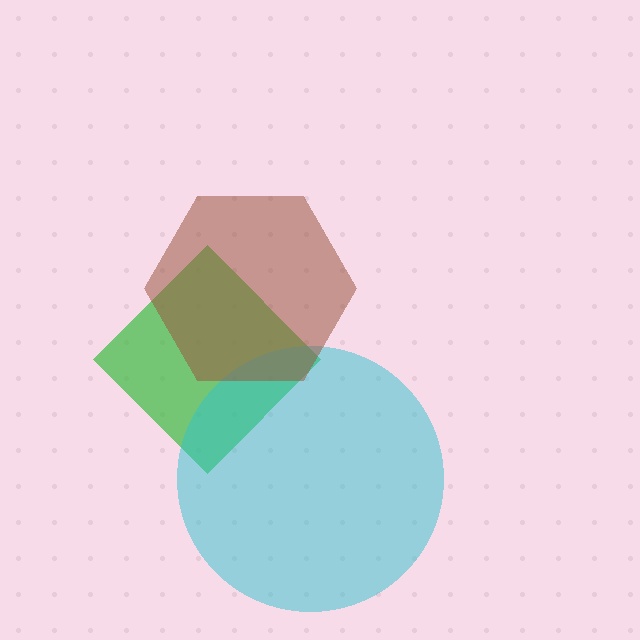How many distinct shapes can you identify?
There are 3 distinct shapes: a green diamond, a cyan circle, a brown hexagon.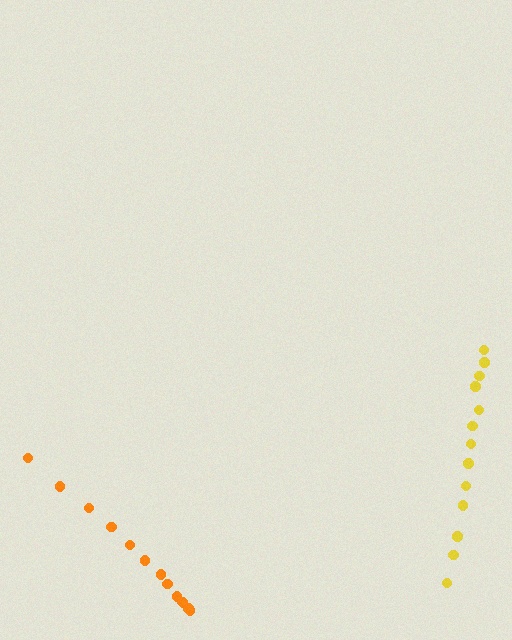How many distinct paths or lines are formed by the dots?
There are 2 distinct paths.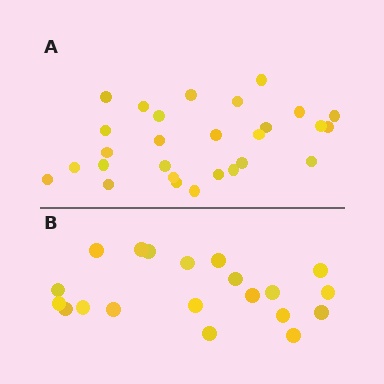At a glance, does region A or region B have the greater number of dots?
Region A (the top region) has more dots.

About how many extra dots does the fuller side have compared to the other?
Region A has roughly 8 or so more dots than region B.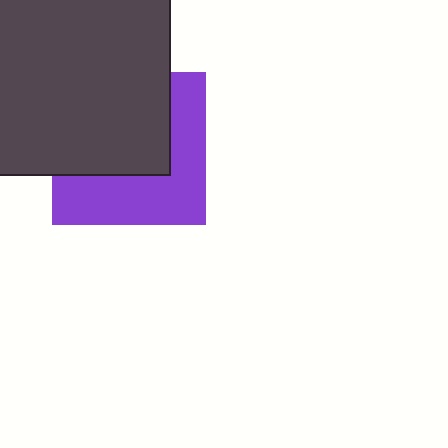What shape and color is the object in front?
The object in front is a dark gray rectangle.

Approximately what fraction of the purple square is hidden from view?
Roughly 53% of the purple square is hidden behind the dark gray rectangle.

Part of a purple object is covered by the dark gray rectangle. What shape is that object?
It is a square.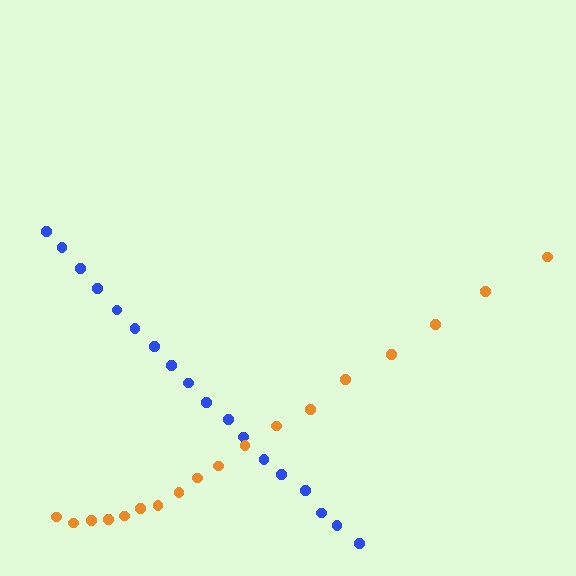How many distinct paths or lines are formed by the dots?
There are 2 distinct paths.